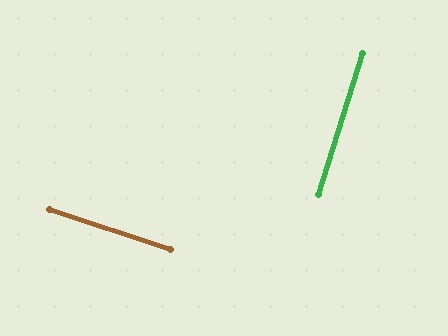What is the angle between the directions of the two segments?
Approximately 89 degrees.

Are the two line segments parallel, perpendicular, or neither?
Perpendicular — they meet at approximately 89°.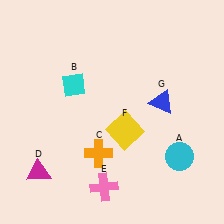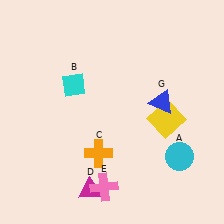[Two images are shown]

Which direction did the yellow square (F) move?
The yellow square (F) moved right.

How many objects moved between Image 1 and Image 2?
2 objects moved between the two images.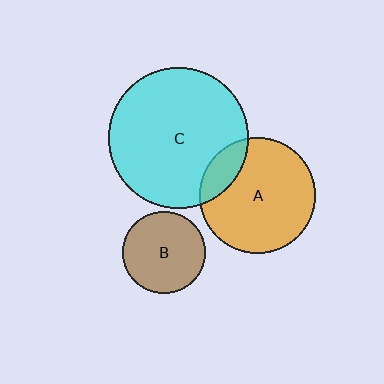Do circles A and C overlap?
Yes.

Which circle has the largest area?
Circle C (cyan).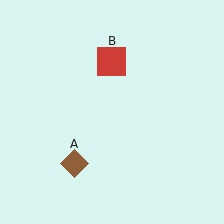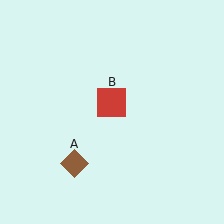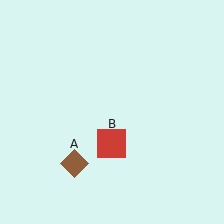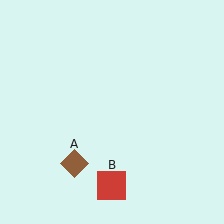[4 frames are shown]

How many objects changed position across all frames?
1 object changed position: red square (object B).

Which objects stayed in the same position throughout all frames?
Brown diamond (object A) remained stationary.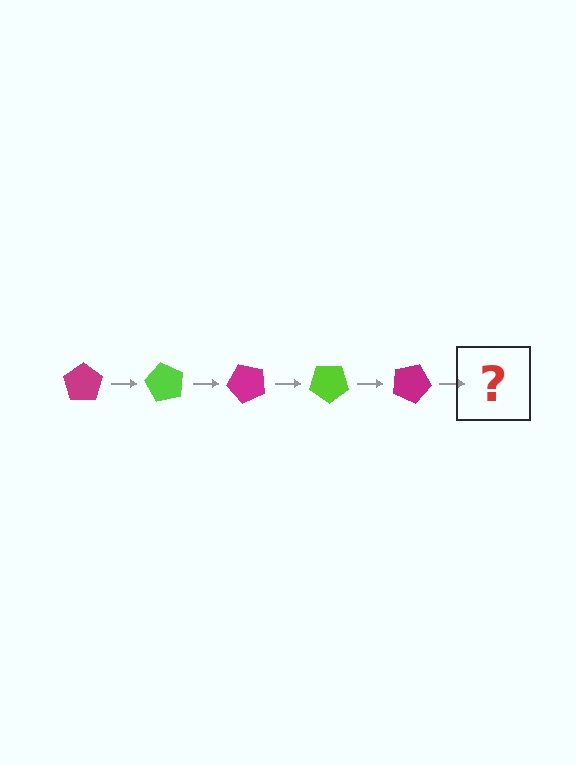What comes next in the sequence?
The next element should be a lime pentagon, rotated 300 degrees from the start.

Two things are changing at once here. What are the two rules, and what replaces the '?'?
The two rules are that it rotates 60 degrees each step and the color cycles through magenta and lime. The '?' should be a lime pentagon, rotated 300 degrees from the start.